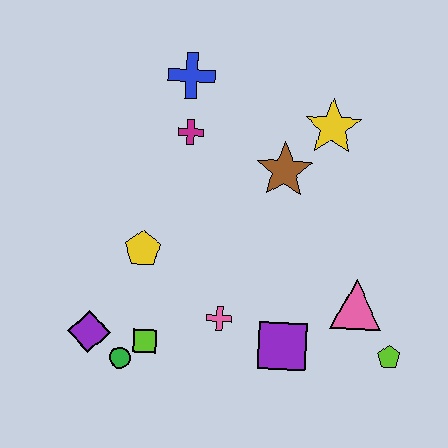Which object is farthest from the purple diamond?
The yellow star is farthest from the purple diamond.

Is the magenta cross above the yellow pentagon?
Yes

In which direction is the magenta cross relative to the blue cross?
The magenta cross is below the blue cross.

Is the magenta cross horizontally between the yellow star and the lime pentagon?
No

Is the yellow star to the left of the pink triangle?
Yes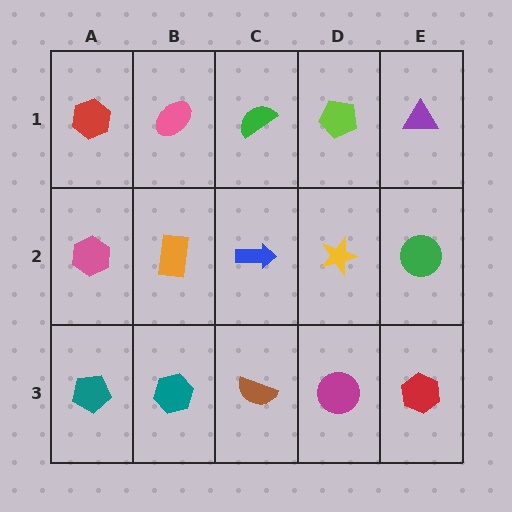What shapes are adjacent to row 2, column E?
A purple triangle (row 1, column E), a red hexagon (row 3, column E), a yellow star (row 2, column D).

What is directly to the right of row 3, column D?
A red hexagon.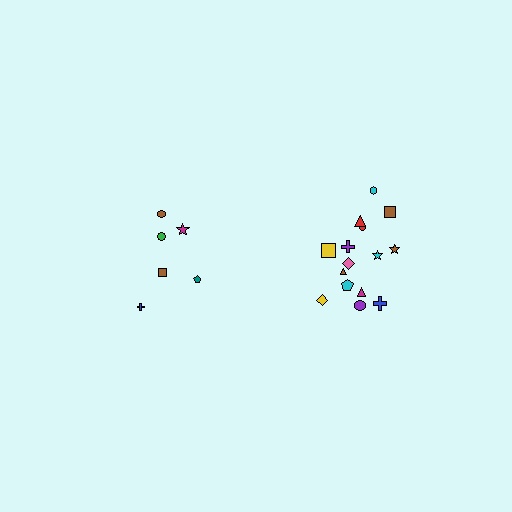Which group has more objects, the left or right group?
The right group.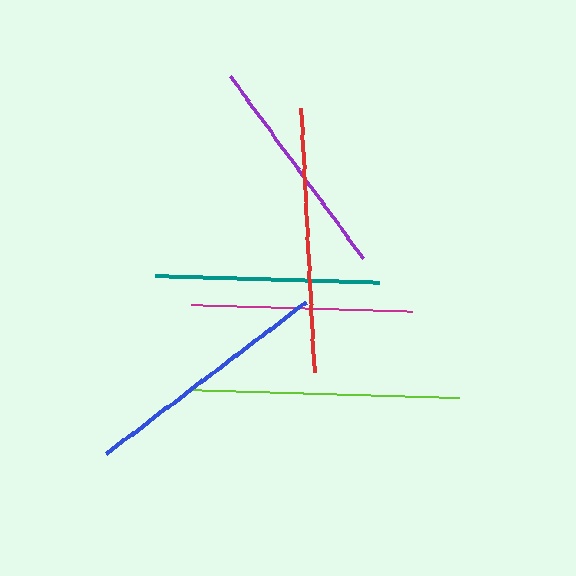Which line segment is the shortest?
The magenta line is the shortest at approximately 221 pixels.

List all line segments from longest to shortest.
From longest to shortest: lime, red, blue, purple, teal, magenta.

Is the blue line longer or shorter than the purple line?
The blue line is longer than the purple line.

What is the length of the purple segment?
The purple segment is approximately 225 pixels long.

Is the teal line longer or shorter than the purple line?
The purple line is longer than the teal line.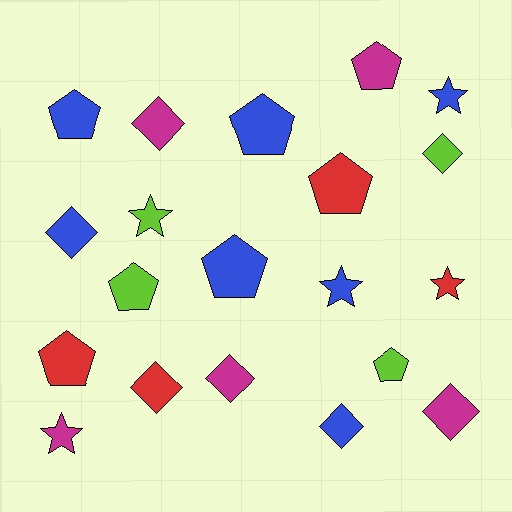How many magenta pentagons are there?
There is 1 magenta pentagon.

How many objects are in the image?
There are 20 objects.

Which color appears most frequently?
Blue, with 7 objects.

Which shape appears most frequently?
Pentagon, with 8 objects.